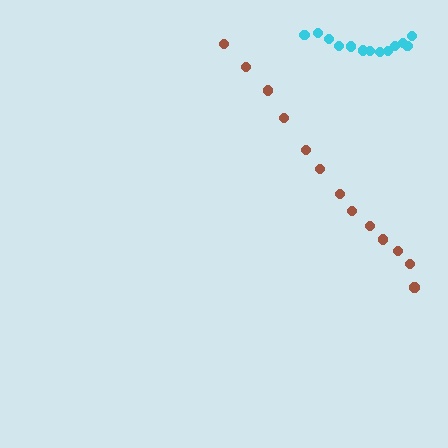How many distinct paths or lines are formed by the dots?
There are 2 distinct paths.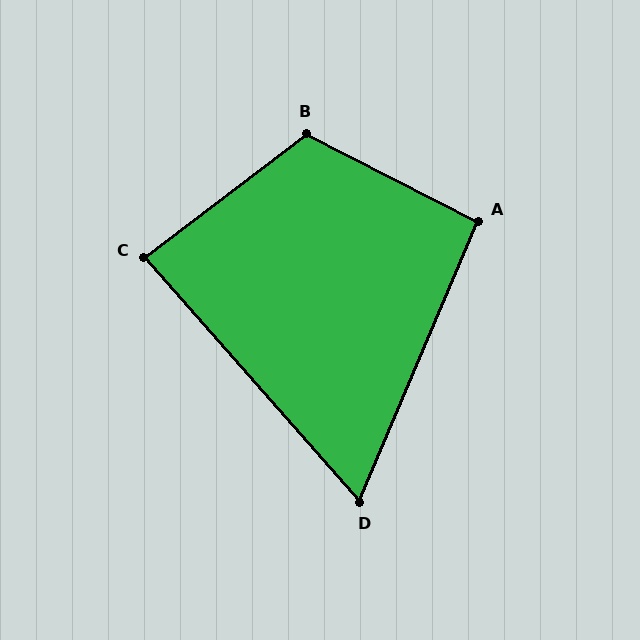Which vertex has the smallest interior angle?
D, at approximately 64 degrees.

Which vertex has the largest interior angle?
B, at approximately 116 degrees.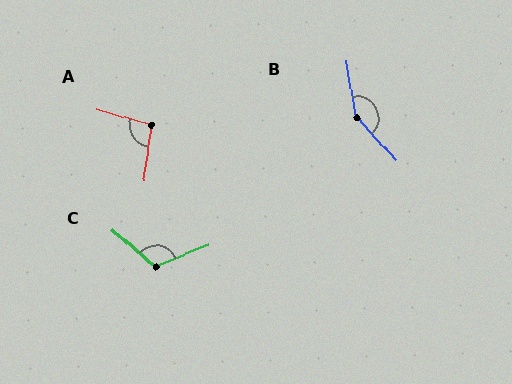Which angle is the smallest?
A, at approximately 97 degrees.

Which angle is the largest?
B, at approximately 148 degrees.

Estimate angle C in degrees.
Approximately 117 degrees.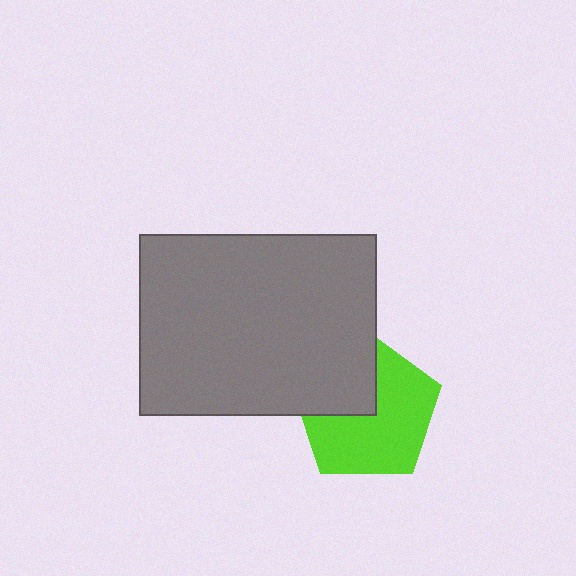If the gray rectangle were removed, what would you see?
You would see the complete lime pentagon.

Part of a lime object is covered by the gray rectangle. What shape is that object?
It is a pentagon.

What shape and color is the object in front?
The object in front is a gray rectangle.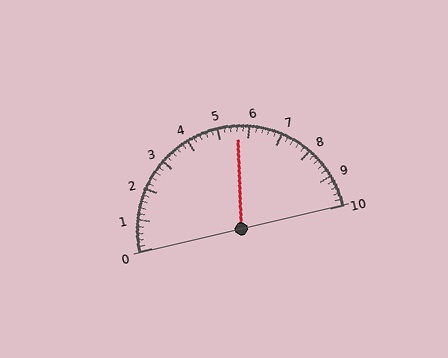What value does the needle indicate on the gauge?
The needle indicates approximately 5.6.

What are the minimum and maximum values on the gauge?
The gauge ranges from 0 to 10.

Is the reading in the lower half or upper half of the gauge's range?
The reading is in the upper half of the range (0 to 10).